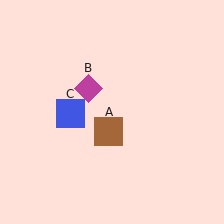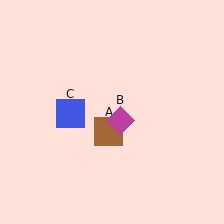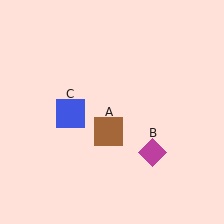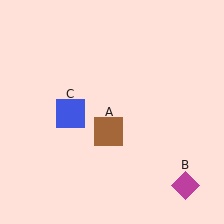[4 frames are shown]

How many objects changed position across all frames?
1 object changed position: magenta diamond (object B).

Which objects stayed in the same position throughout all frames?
Brown square (object A) and blue square (object C) remained stationary.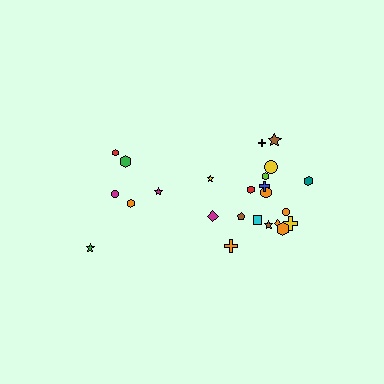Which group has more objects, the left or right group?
The right group.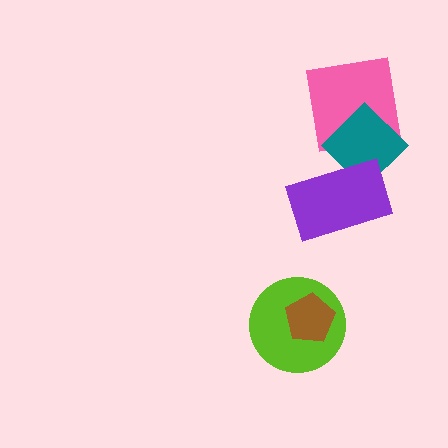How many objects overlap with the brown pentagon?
1 object overlaps with the brown pentagon.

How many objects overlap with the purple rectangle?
1 object overlaps with the purple rectangle.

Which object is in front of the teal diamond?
The purple rectangle is in front of the teal diamond.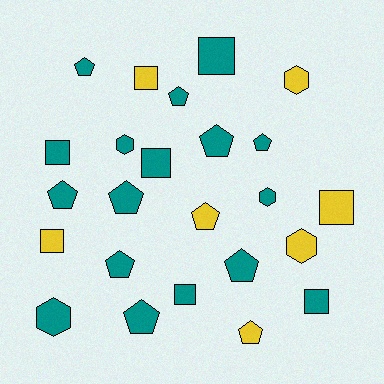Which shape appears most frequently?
Pentagon, with 11 objects.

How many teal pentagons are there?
There are 9 teal pentagons.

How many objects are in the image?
There are 24 objects.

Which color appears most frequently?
Teal, with 17 objects.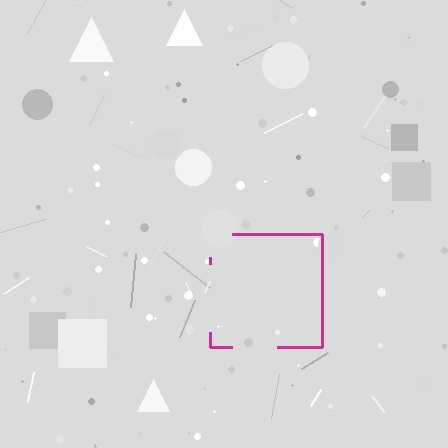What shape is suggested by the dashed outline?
The dashed outline suggests a square.